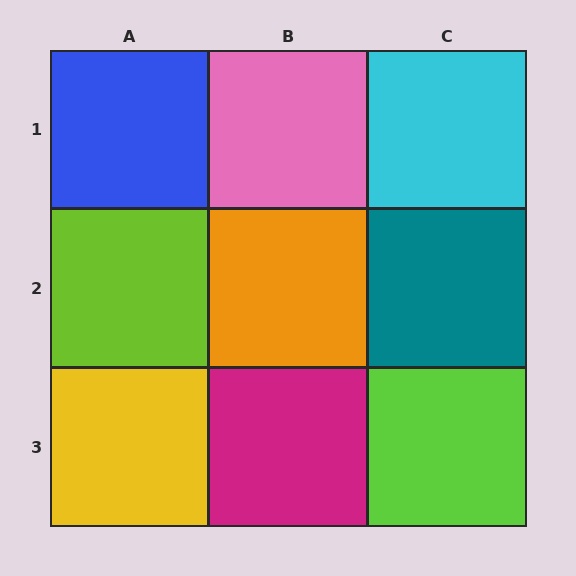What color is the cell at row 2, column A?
Lime.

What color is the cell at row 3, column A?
Yellow.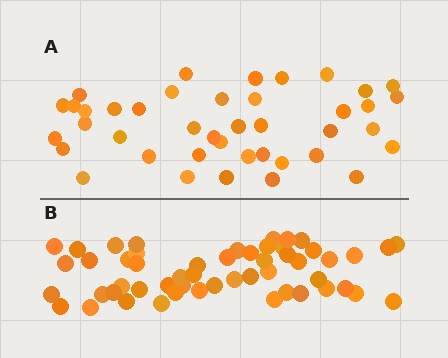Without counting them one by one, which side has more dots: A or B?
Region B (the bottom region) has more dots.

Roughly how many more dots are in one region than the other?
Region B has roughly 12 or so more dots than region A.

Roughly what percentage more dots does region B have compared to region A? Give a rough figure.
About 30% more.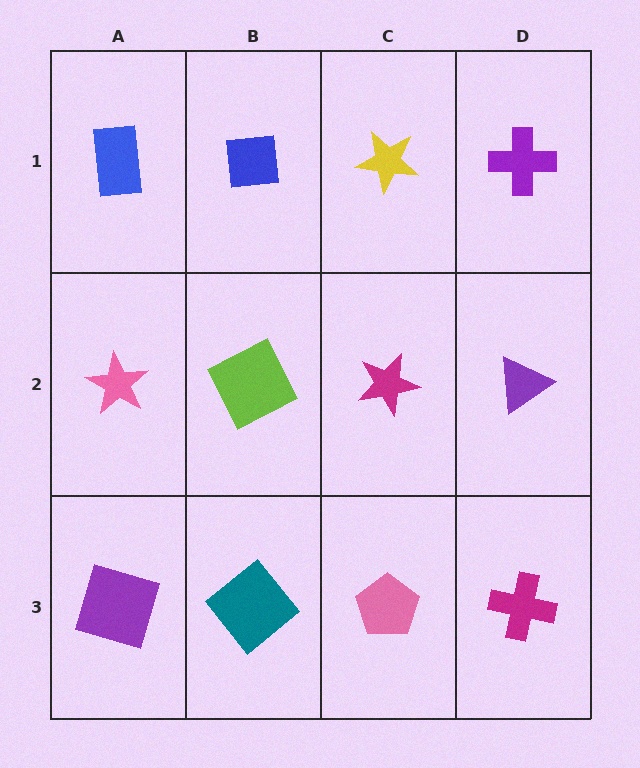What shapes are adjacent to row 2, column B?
A blue square (row 1, column B), a teal diamond (row 3, column B), a pink star (row 2, column A), a magenta star (row 2, column C).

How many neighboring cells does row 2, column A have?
3.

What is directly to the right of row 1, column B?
A yellow star.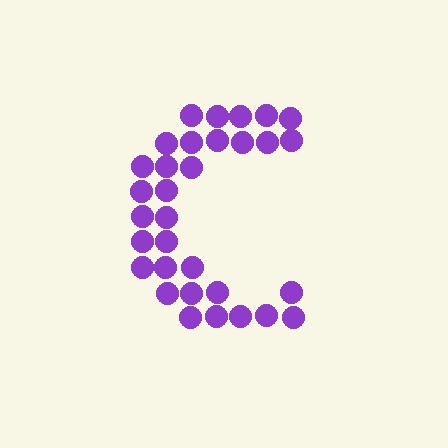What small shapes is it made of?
It is made of small circles.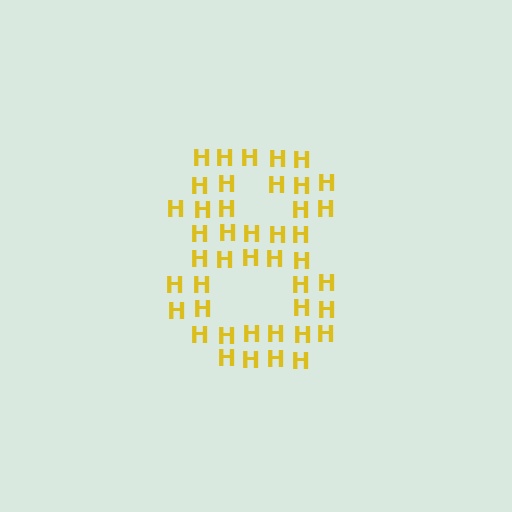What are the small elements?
The small elements are letter H's.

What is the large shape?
The large shape is the digit 8.